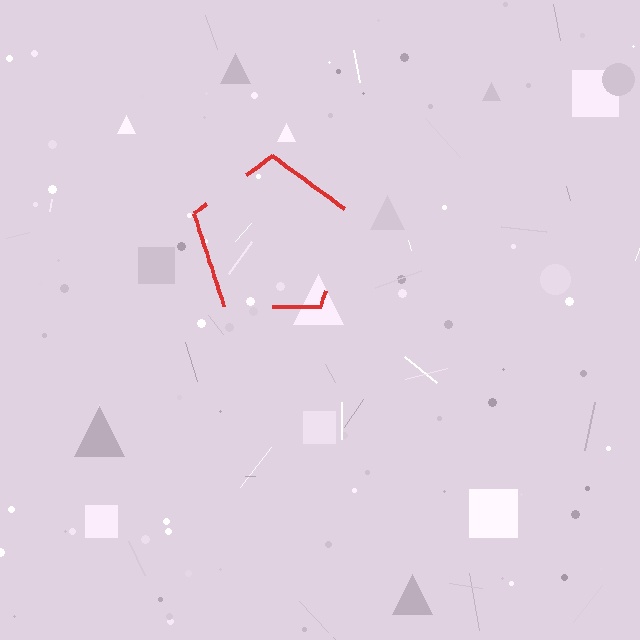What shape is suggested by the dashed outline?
The dashed outline suggests a pentagon.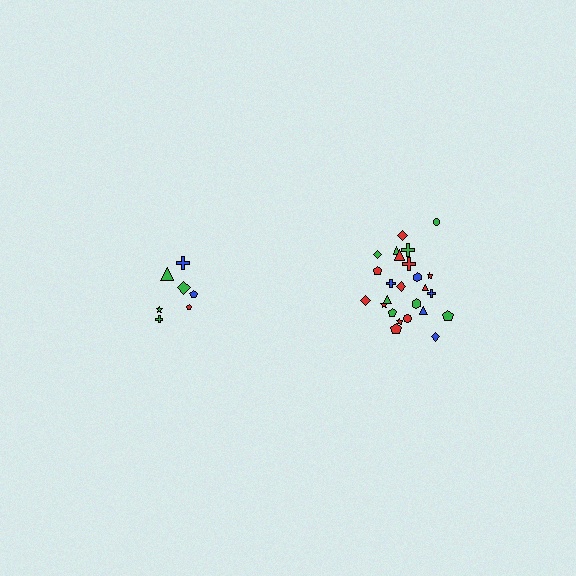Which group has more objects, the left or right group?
The right group.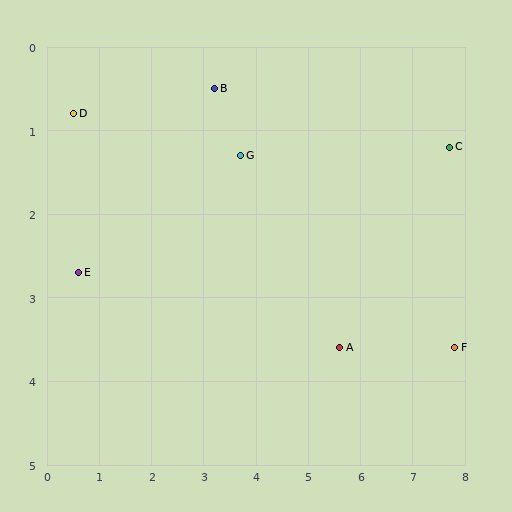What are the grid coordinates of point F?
Point F is at approximately (7.8, 3.6).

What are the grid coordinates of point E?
Point E is at approximately (0.6, 2.7).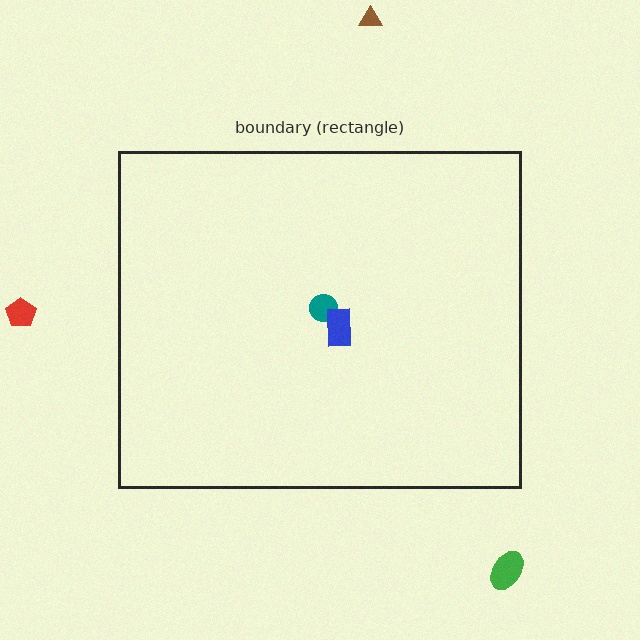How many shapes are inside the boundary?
2 inside, 3 outside.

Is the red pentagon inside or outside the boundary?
Outside.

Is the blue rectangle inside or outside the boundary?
Inside.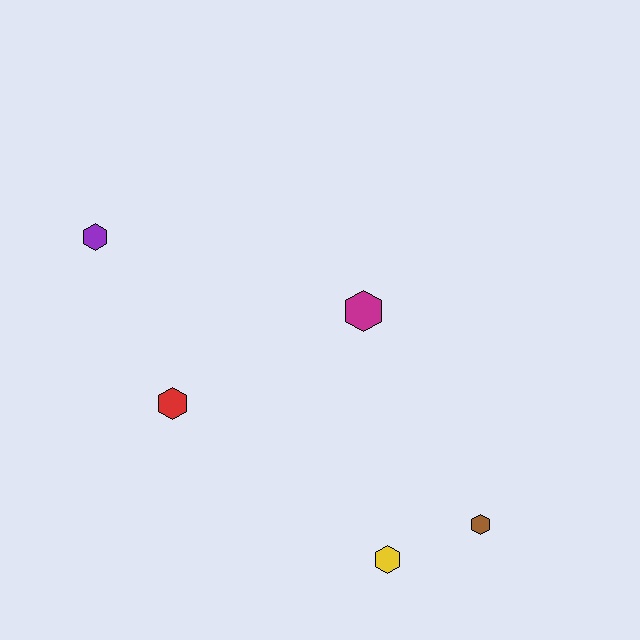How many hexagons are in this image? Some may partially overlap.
There are 5 hexagons.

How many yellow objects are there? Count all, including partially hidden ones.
There is 1 yellow object.